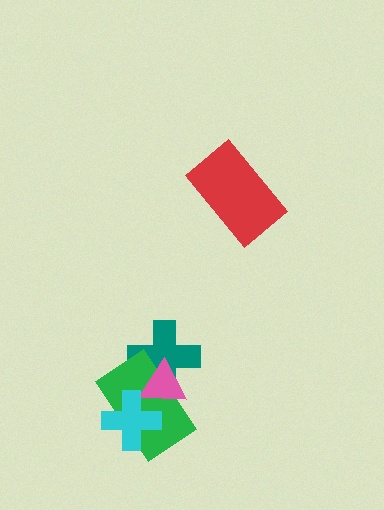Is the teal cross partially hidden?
Yes, it is partially covered by another shape.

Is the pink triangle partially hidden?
Yes, it is partially covered by another shape.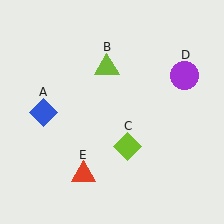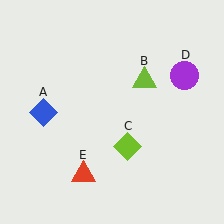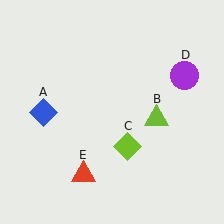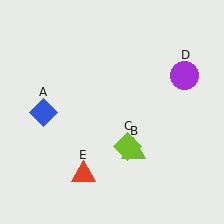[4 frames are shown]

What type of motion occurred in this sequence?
The lime triangle (object B) rotated clockwise around the center of the scene.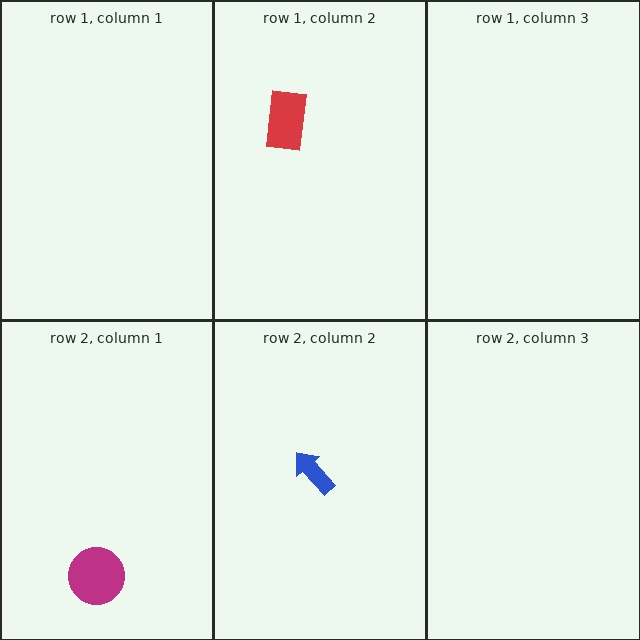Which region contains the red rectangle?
The row 1, column 2 region.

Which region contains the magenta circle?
The row 2, column 1 region.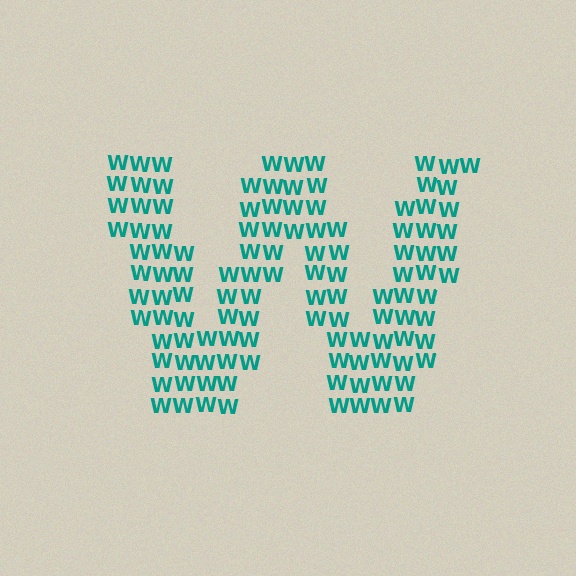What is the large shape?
The large shape is the letter W.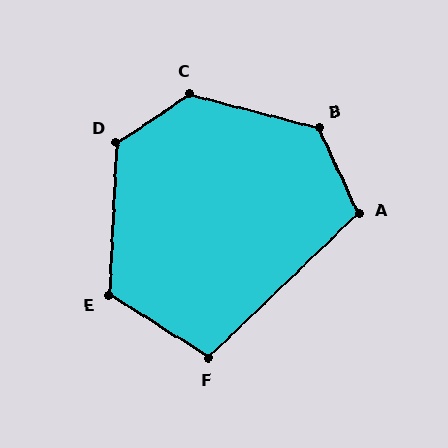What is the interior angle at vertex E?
Approximately 120 degrees (obtuse).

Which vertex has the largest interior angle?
C, at approximately 131 degrees.